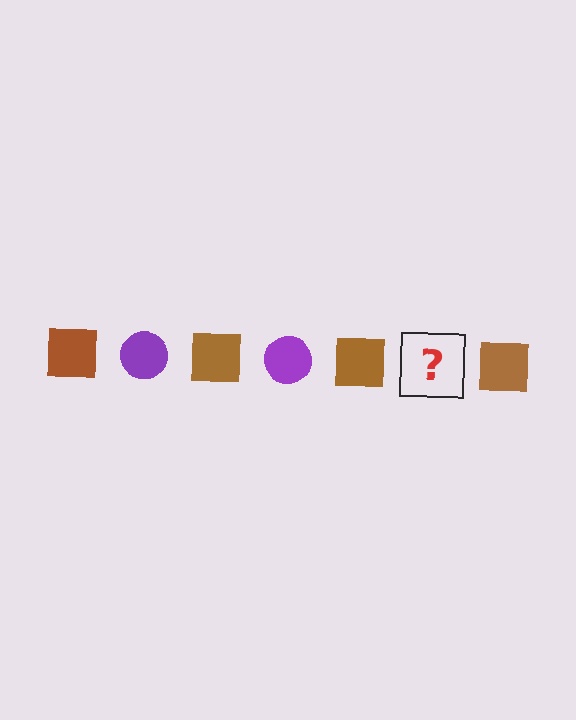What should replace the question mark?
The question mark should be replaced with a purple circle.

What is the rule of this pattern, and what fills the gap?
The rule is that the pattern alternates between brown square and purple circle. The gap should be filled with a purple circle.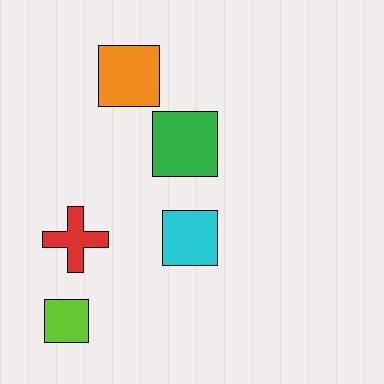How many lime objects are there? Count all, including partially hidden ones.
There is 1 lime object.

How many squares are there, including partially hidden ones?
There are 4 squares.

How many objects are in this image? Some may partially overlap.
There are 5 objects.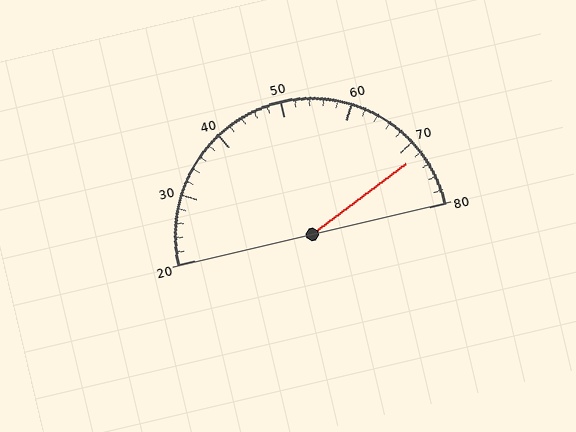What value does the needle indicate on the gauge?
The needle indicates approximately 72.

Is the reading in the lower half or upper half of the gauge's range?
The reading is in the upper half of the range (20 to 80).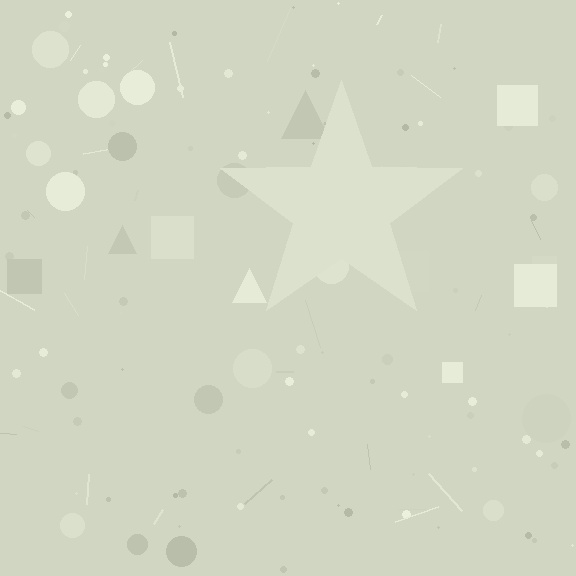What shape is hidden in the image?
A star is hidden in the image.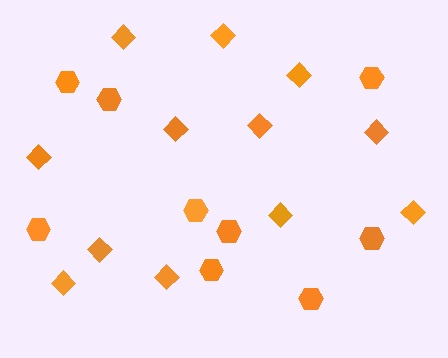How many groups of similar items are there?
There are 2 groups: one group of hexagons (9) and one group of diamonds (12).